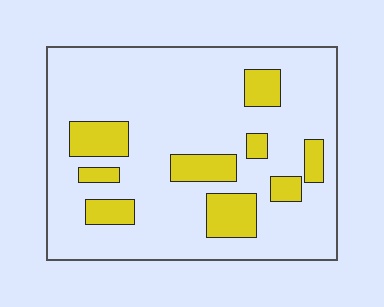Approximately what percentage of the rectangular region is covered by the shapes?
Approximately 20%.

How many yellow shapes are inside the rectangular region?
9.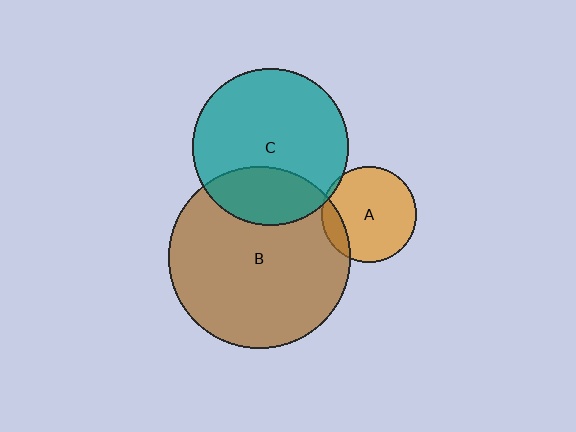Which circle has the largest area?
Circle B (brown).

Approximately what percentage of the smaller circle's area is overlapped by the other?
Approximately 5%.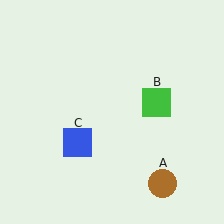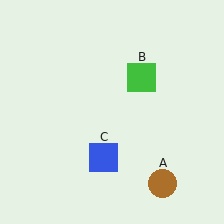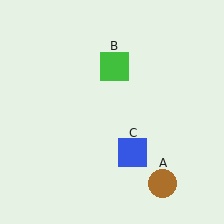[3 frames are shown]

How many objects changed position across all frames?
2 objects changed position: green square (object B), blue square (object C).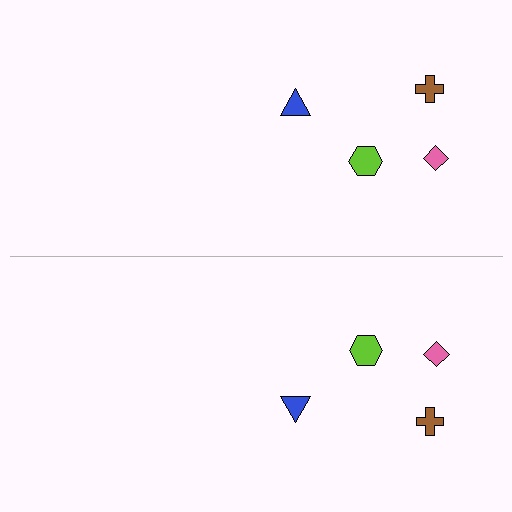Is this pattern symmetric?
Yes, this pattern has bilateral (reflection) symmetry.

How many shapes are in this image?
There are 8 shapes in this image.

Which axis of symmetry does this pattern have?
The pattern has a horizontal axis of symmetry running through the center of the image.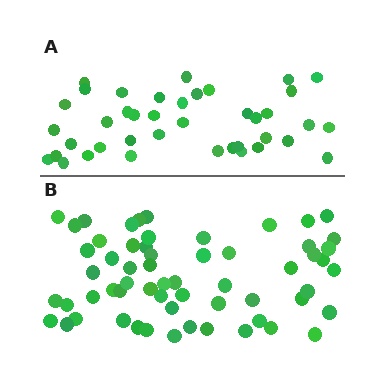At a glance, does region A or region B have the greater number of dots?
Region B (the bottom region) has more dots.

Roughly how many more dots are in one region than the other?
Region B has approximately 20 more dots than region A.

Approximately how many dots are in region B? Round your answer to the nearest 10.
About 60 dots.